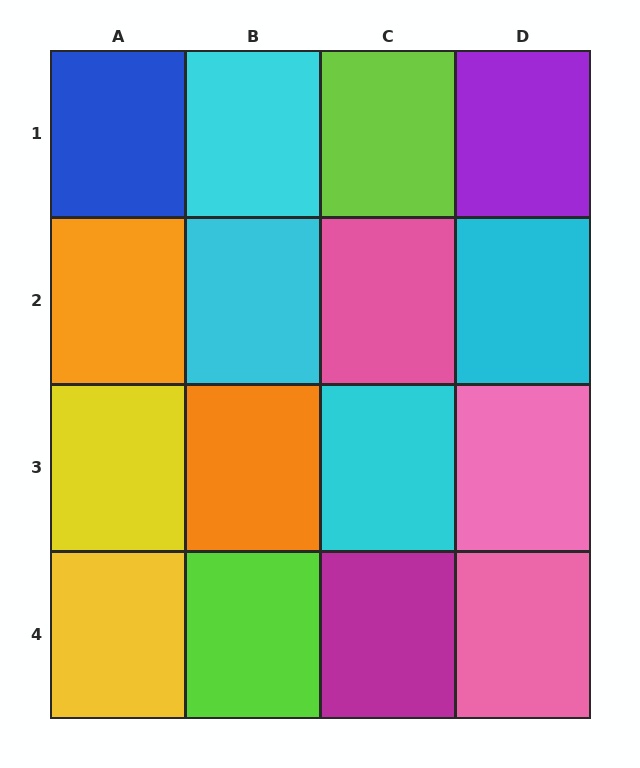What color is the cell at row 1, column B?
Cyan.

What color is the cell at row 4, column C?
Magenta.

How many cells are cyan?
4 cells are cyan.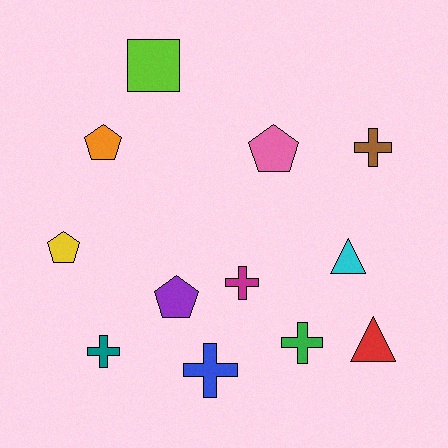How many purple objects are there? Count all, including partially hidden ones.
There is 1 purple object.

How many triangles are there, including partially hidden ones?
There are 2 triangles.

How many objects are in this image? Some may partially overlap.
There are 12 objects.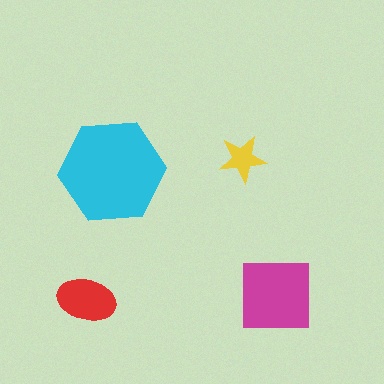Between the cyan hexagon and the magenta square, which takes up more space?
The cyan hexagon.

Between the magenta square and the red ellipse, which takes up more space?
The magenta square.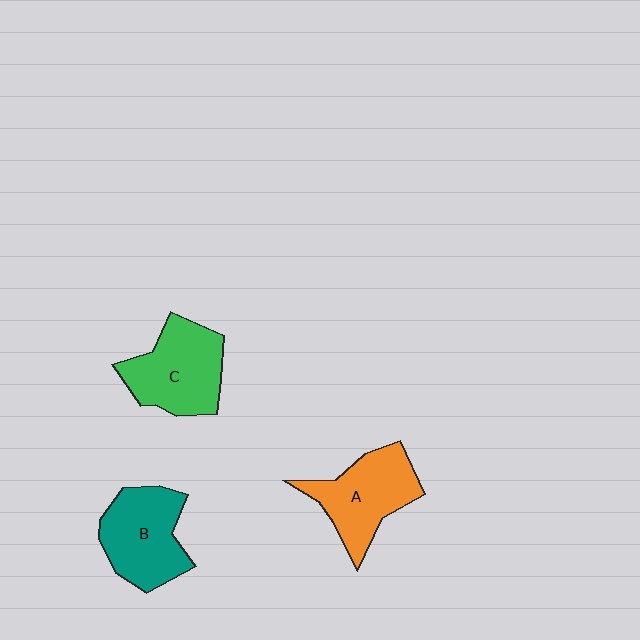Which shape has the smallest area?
Shape A (orange).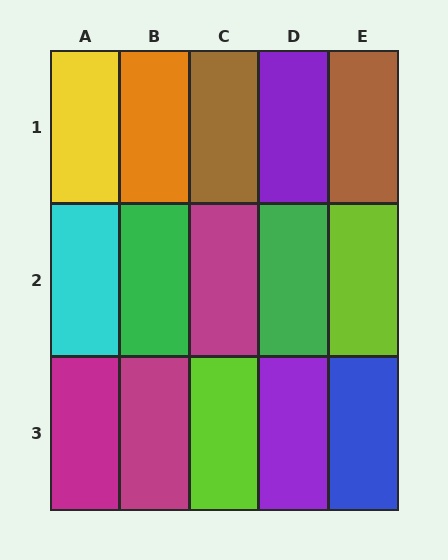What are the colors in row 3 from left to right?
Magenta, magenta, lime, purple, blue.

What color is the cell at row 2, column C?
Magenta.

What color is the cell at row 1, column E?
Brown.